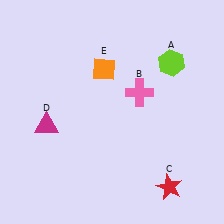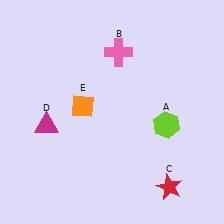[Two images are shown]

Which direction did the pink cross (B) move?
The pink cross (B) moved up.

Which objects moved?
The objects that moved are: the lime hexagon (A), the pink cross (B), the orange diamond (E).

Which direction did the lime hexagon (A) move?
The lime hexagon (A) moved down.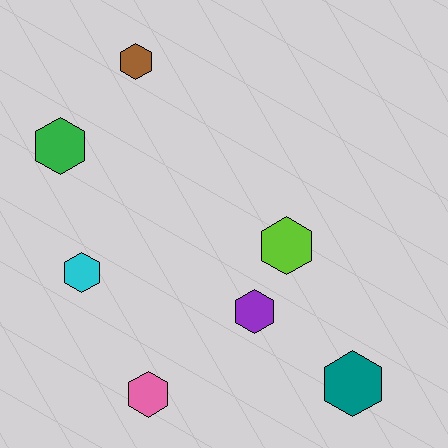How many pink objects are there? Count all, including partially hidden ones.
There is 1 pink object.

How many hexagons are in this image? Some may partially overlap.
There are 7 hexagons.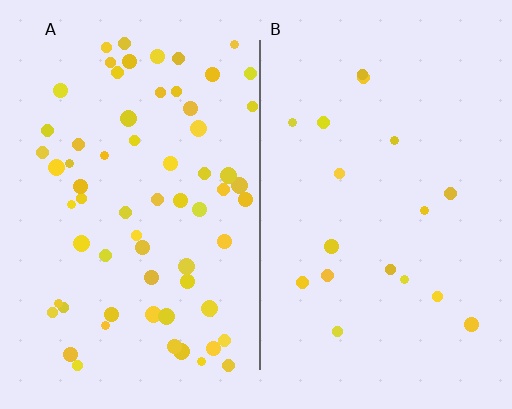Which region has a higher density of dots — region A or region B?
A (the left).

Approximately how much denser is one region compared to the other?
Approximately 3.7× — region A over region B.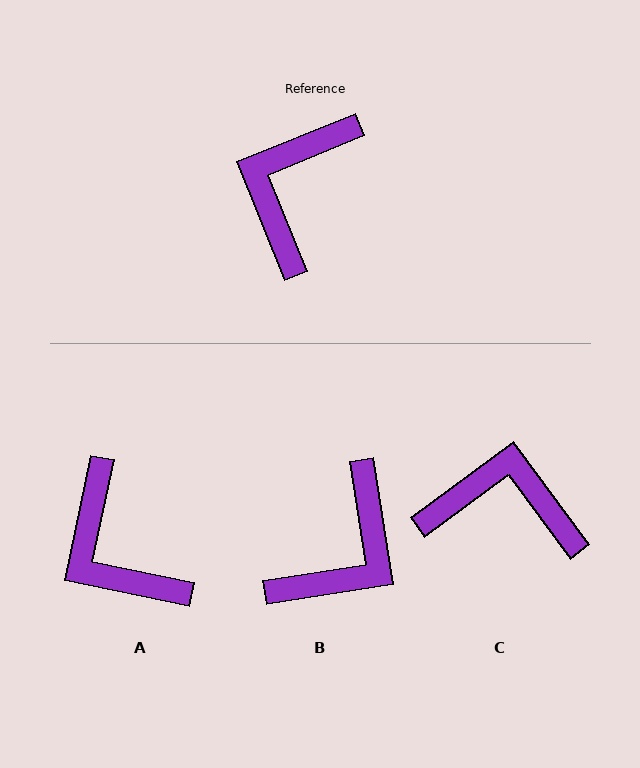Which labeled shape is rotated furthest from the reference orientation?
B, about 167 degrees away.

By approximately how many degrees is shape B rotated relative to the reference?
Approximately 167 degrees counter-clockwise.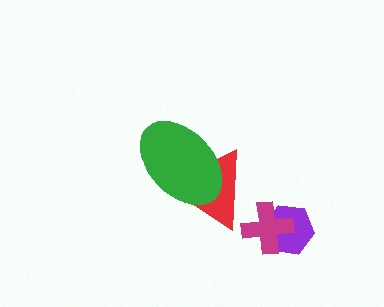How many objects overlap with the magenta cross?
1 object overlaps with the magenta cross.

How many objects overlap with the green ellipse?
1 object overlaps with the green ellipse.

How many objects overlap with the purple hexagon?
1 object overlaps with the purple hexagon.